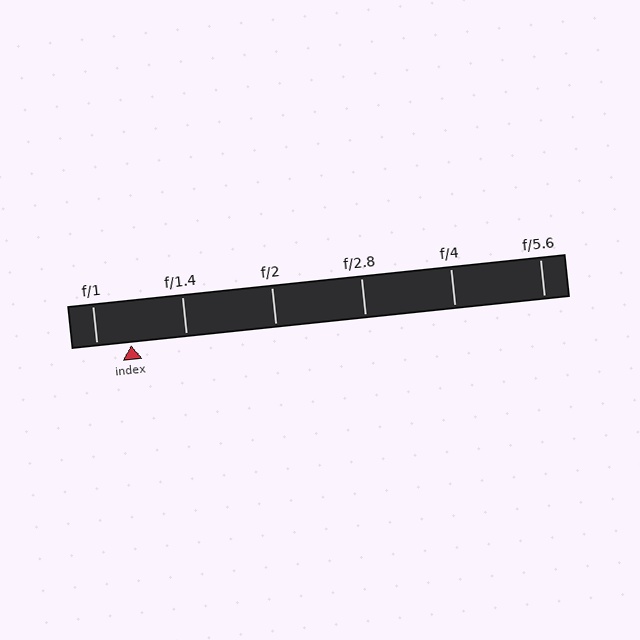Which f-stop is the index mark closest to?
The index mark is closest to f/1.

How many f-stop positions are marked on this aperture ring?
There are 6 f-stop positions marked.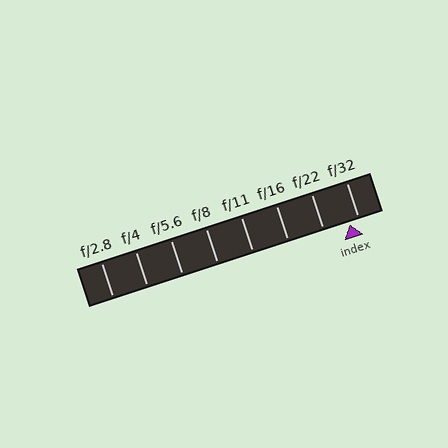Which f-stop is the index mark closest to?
The index mark is closest to f/32.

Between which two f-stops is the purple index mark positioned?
The index mark is between f/22 and f/32.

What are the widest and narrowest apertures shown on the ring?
The widest aperture shown is f/2.8 and the narrowest is f/32.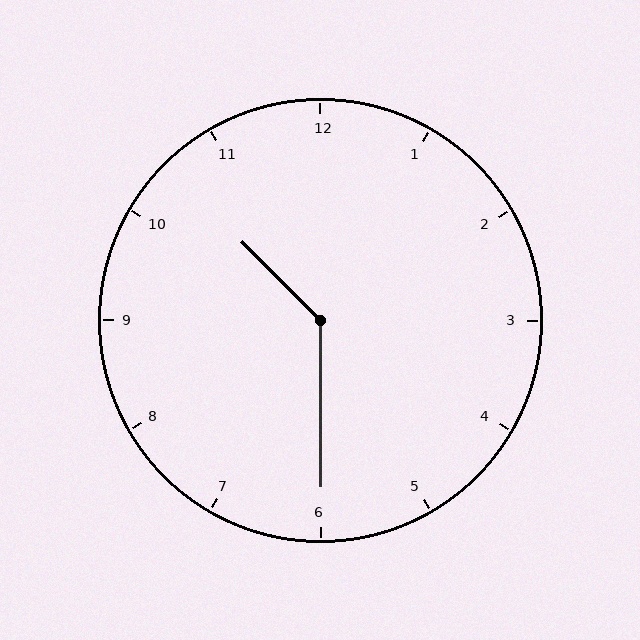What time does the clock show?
10:30.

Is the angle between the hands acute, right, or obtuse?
It is obtuse.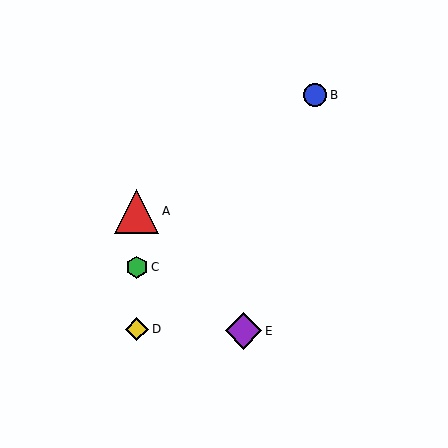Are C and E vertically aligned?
No, C is at x≈137 and E is at x≈244.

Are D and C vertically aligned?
Yes, both are at x≈137.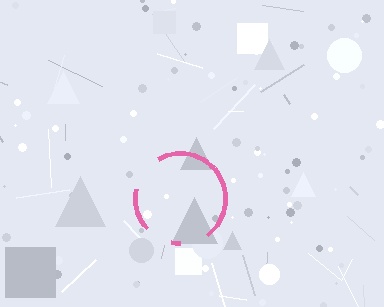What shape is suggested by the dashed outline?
The dashed outline suggests a circle.